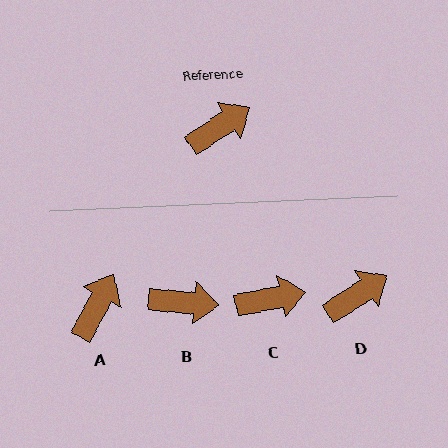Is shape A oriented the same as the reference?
No, it is off by about 29 degrees.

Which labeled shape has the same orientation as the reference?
D.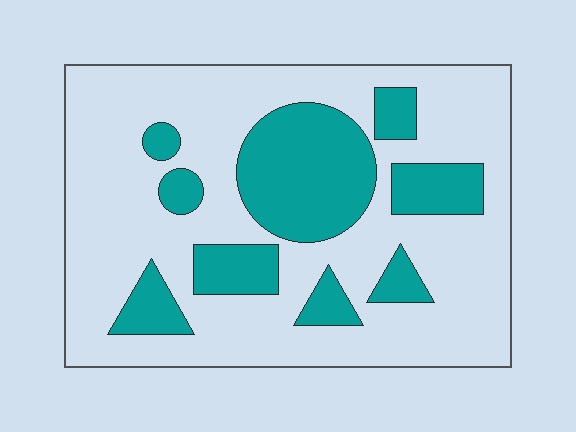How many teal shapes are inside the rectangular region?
9.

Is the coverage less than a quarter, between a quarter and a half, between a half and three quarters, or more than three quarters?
Between a quarter and a half.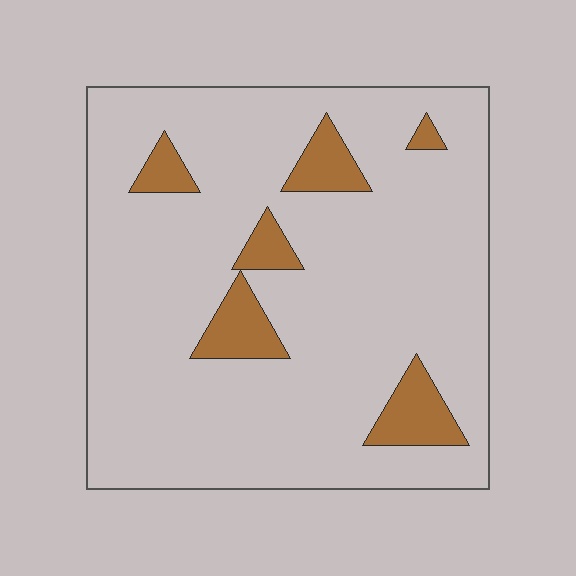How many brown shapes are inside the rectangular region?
6.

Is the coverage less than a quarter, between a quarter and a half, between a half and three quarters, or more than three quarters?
Less than a quarter.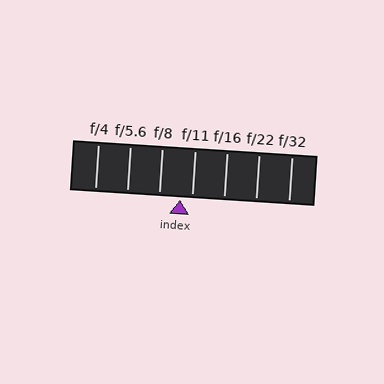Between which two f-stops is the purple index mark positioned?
The index mark is between f/8 and f/11.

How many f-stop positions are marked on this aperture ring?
There are 7 f-stop positions marked.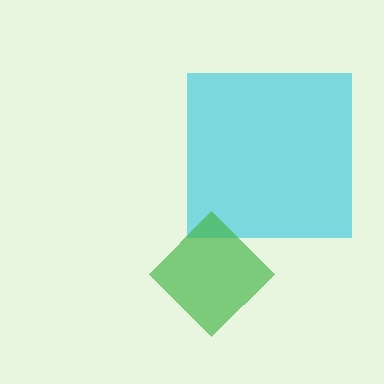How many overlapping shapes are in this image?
There are 2 overlapping shapes in the image.